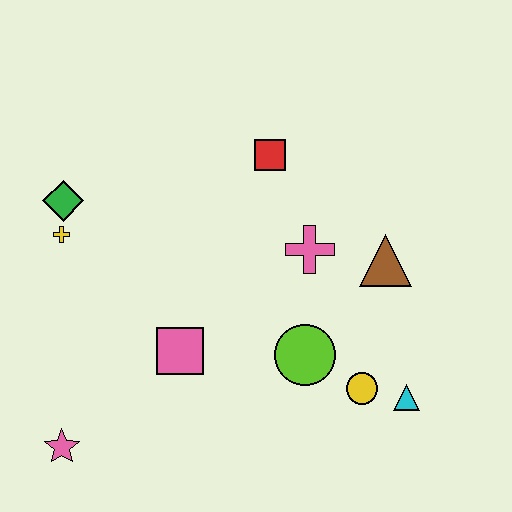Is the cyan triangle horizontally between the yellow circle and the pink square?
No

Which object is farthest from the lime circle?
The green diamond is farthest from the lime circle.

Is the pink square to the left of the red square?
Yes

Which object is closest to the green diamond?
The yellow cross is closest to the green diamond.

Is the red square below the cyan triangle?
No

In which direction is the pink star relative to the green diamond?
The pink star is below the green diamond.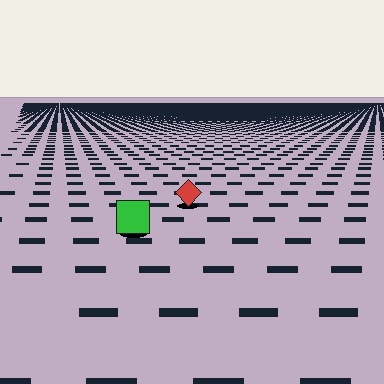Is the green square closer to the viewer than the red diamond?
Yes. The green square is closer — you can tell from the texture gradient: the ground texture is coarser near it.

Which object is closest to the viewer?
The green square is closest. The texture marks near it are larger and more spread out.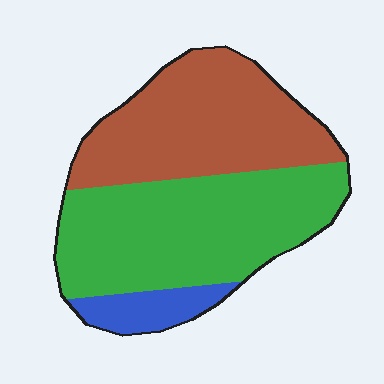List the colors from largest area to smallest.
From largest to smallest: green, brown, blue.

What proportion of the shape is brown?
Brown covers around 40% of the shape.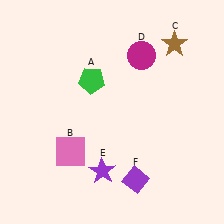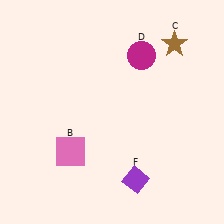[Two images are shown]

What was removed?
The purple star (E), the green pentagon (A) were removed in Image 2.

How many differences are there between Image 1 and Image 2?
There are 2 differences between the two images.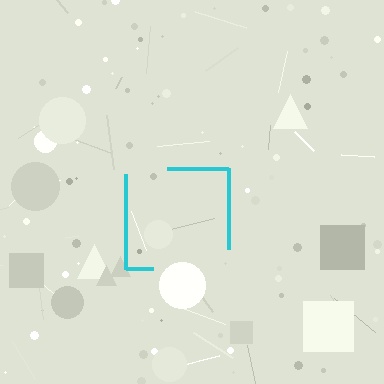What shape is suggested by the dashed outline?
The dashed outline suggests a square.